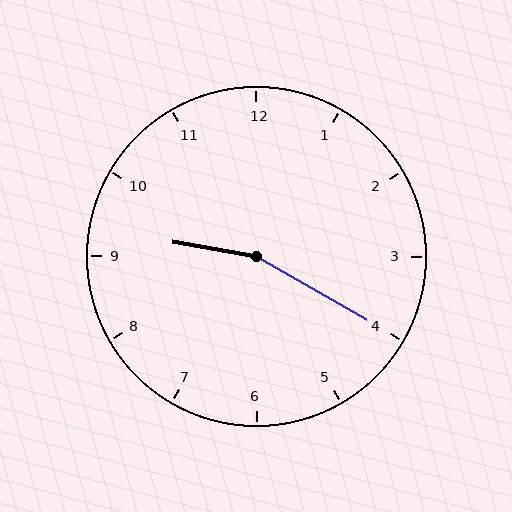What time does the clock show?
9:20.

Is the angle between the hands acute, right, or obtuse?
It is obtuse.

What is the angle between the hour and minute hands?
Approximately 160 degrees.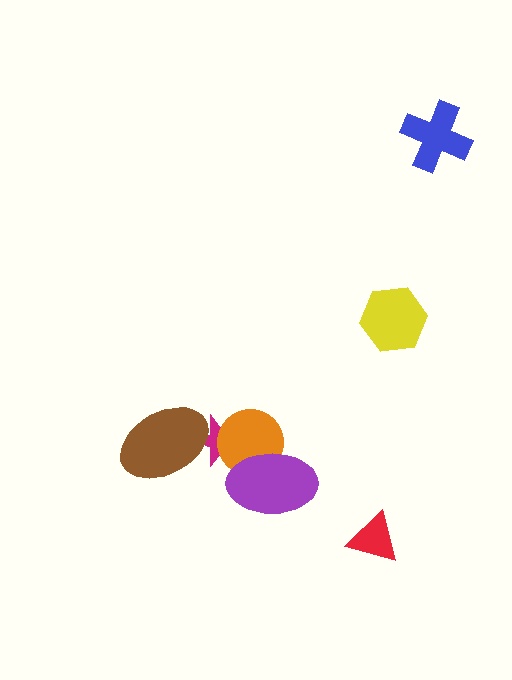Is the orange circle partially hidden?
Yes, it is partially covered by another shape.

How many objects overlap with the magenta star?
2 objects overlap with the magenta star.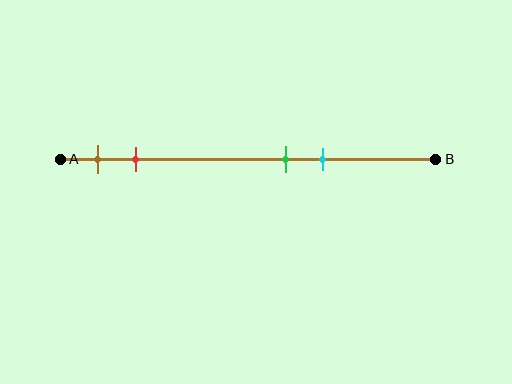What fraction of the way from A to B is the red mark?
The red mark is approximately 20% (0.2) of the way from A to B.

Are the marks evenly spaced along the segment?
No, the marks are not evenly spaced.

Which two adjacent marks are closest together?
The green and cyan marks are the closest adjacent pair.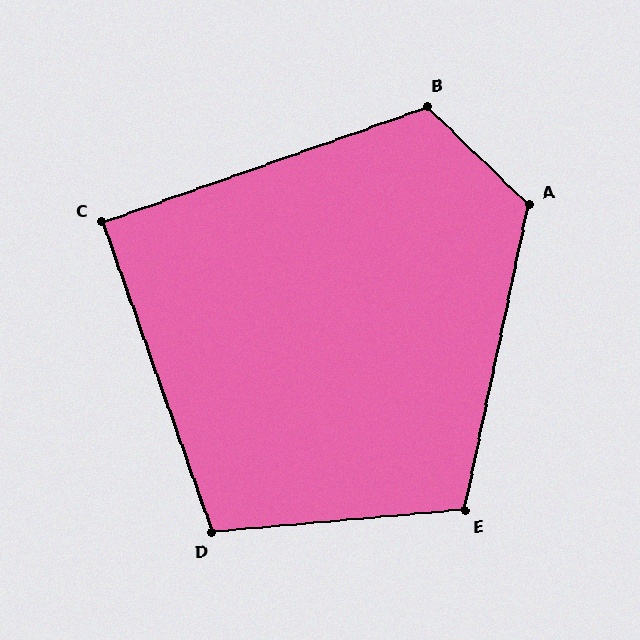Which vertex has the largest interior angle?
A, at approximately 122 degrees.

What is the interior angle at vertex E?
Approximately 107 degrees (obtuse).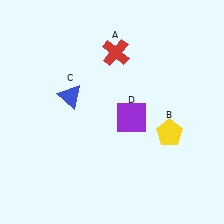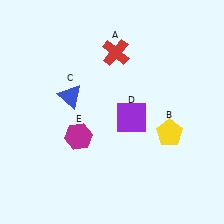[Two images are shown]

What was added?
A magenta hexagon (E) was added in Image 2.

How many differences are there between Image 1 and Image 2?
There is 1 difference between the two images.